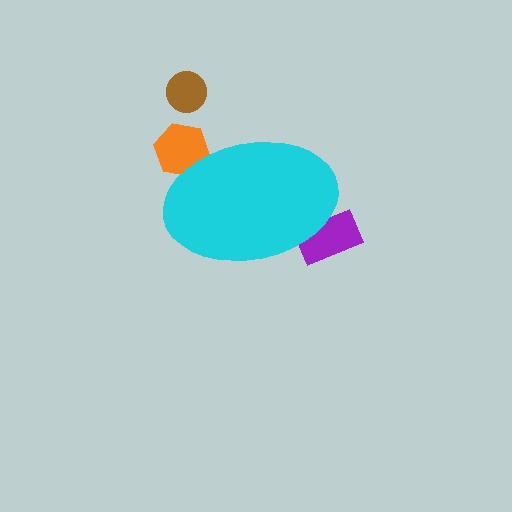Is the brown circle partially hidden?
No, the brown circle is fully visible.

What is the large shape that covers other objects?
A cyan ellipse.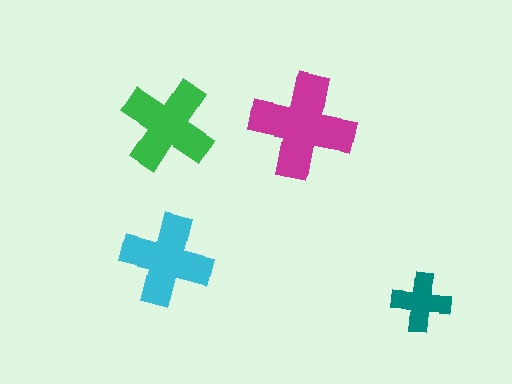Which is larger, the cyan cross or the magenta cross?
The magenta one.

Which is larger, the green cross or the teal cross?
The green one.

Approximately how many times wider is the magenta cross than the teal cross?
About 2 times wider.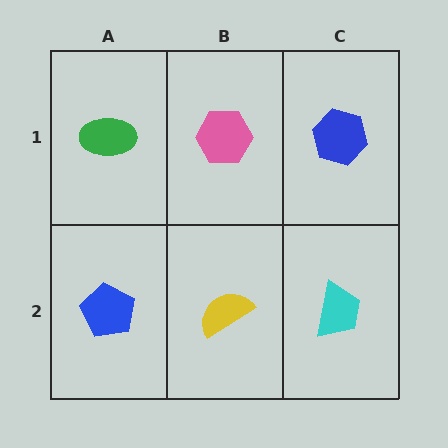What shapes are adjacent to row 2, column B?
A pink hexagon (row 1, column B), a blue pentagon (row 2, column A), a cyan trapezoid (row 2, column C).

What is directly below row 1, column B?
A yellow semicircle.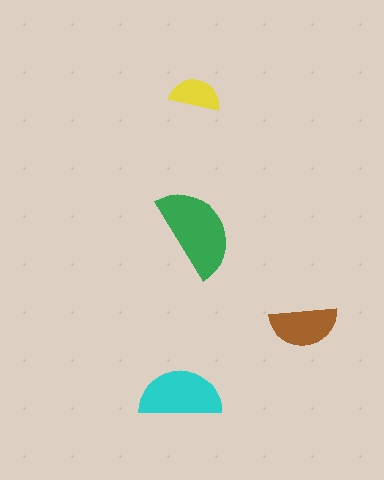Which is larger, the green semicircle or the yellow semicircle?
The green one.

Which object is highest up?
The yellow semicircle is topmost.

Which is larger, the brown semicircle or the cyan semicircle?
The cyan one.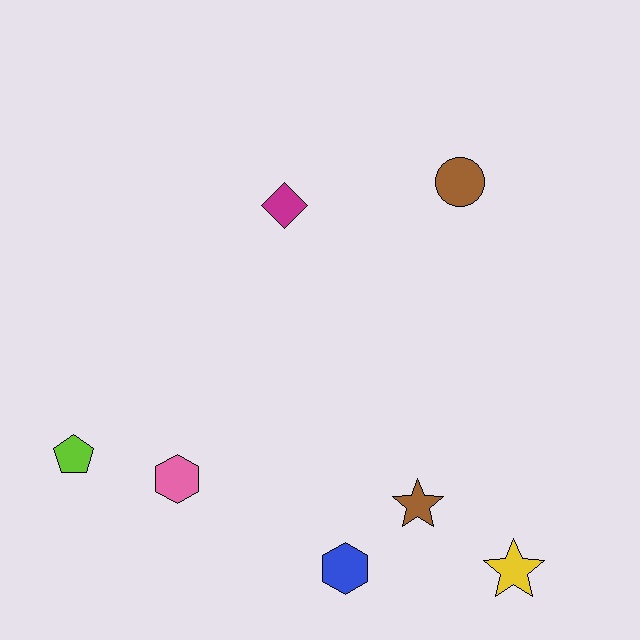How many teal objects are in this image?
There are no teal objects.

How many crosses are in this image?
There are no crosses.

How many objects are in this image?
There are 7 objects.